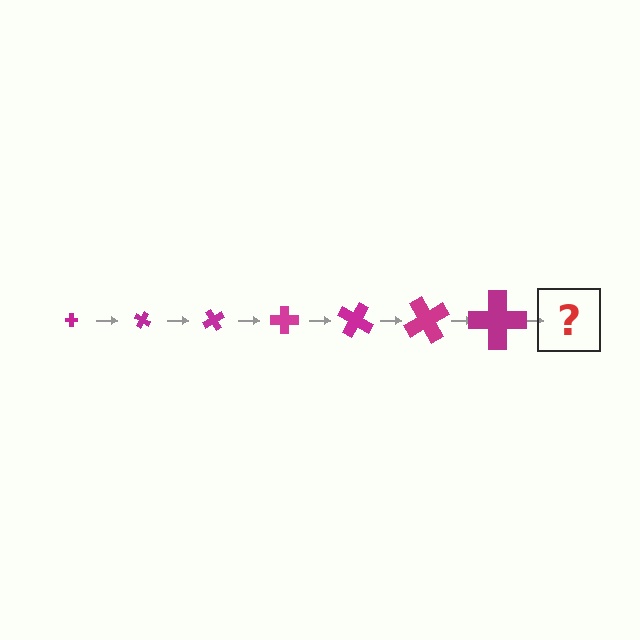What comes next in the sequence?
The next element should be a cross, larger than the previous one and rotated 210 degrees from the start.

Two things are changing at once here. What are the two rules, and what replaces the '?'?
The two rules are that the cross grows larger each step and it rotates 30 degrees each step. The '?' should be a cross, larger than the previous one and rotated 210 degrees from the start.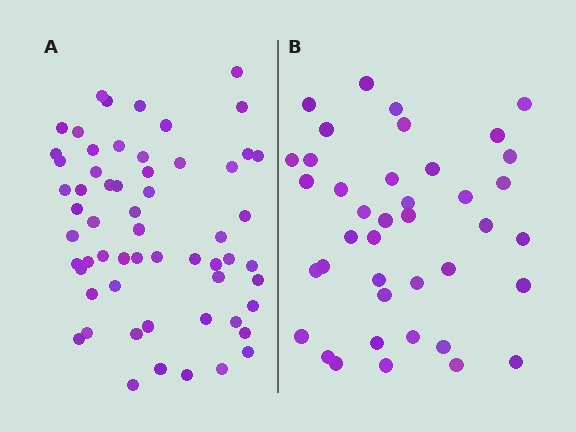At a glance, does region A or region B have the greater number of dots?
Region A (the left region) has more dots.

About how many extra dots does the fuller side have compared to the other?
Region A has approximately 20 more dots than region B.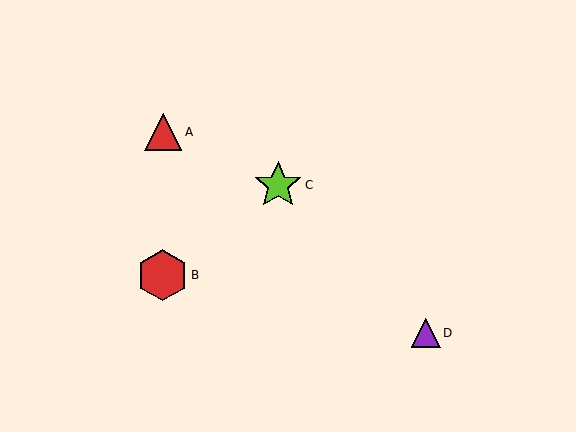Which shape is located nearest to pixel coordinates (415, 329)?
The purple triangle (labeled D) at (426, 333) is nearest to that location.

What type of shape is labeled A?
Shape A is a red triangle.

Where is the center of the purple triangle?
The center of the purple triangle is at (426, 333).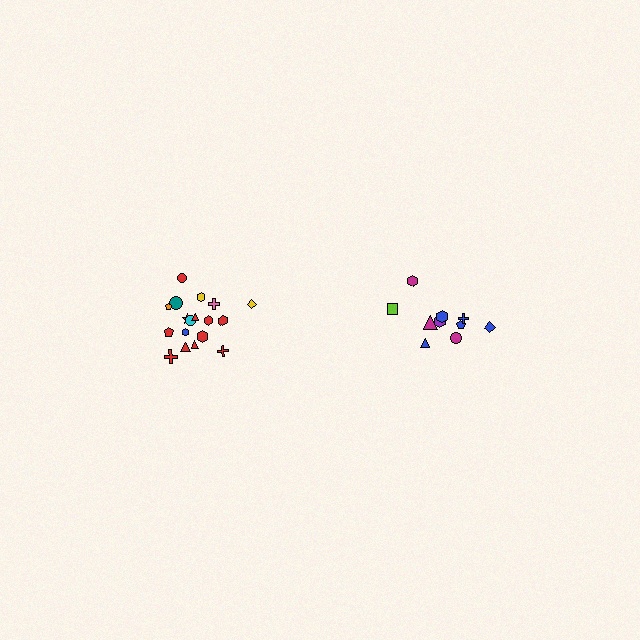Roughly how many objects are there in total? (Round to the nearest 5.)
Roughly 30 objects in total.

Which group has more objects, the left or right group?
The left group.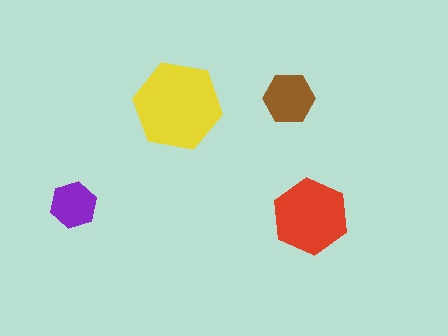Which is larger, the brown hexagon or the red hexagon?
The red one.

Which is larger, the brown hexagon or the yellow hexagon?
The yellow one.